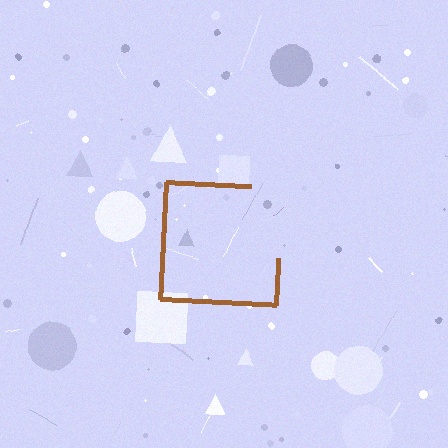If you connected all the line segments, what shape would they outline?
They would outline a square.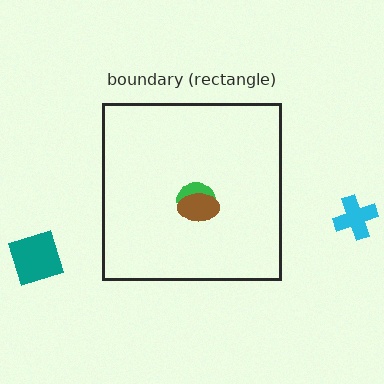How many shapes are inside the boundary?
2 inside, 2 outside.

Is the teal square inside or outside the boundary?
Outside.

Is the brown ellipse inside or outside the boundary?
Inside.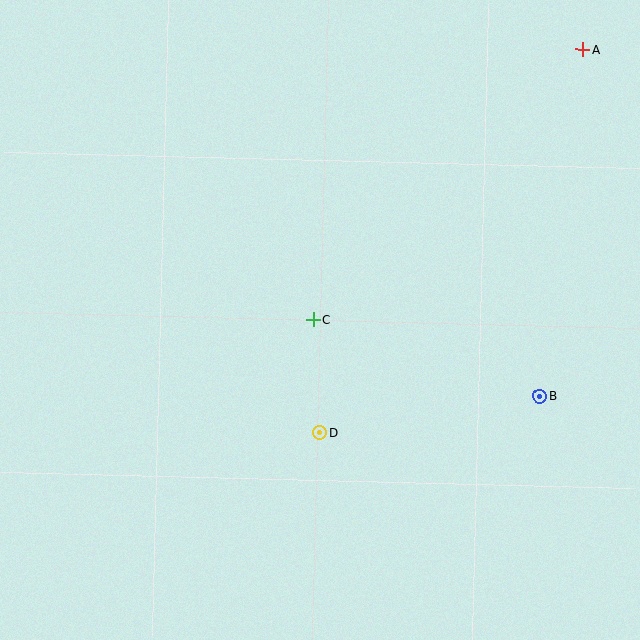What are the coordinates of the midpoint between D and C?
The midpoint between D and C is at (317, 376).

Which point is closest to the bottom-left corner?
Point D is closest to the bottom-left corner.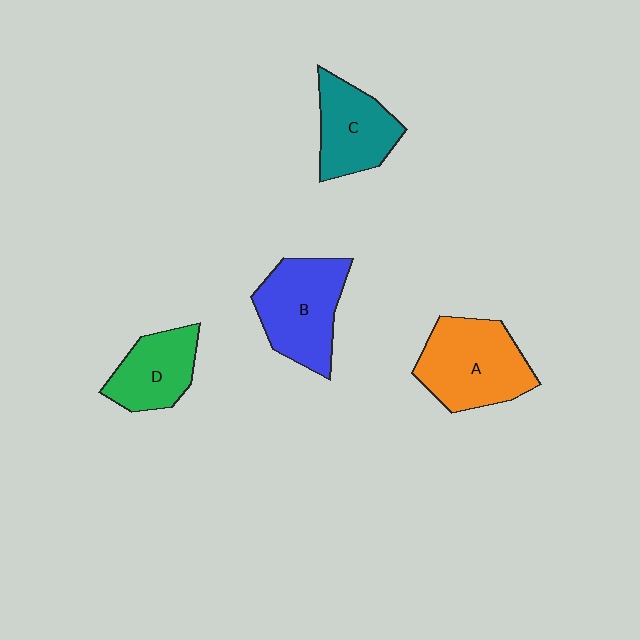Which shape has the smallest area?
Shape D (green).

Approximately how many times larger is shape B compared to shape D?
Approximately 1.4 times.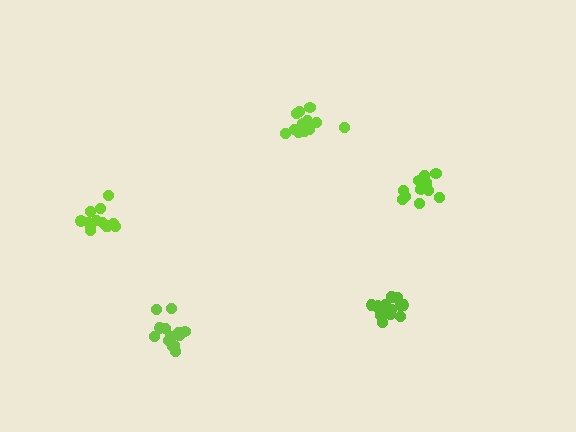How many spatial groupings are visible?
There are 5 spatial groupings.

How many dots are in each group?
Group 1: 13 dots, Group 2: 14 dots, Group 3: 13 dots, Group 4: 13 dots, Group 5: 16 dots (69 total).